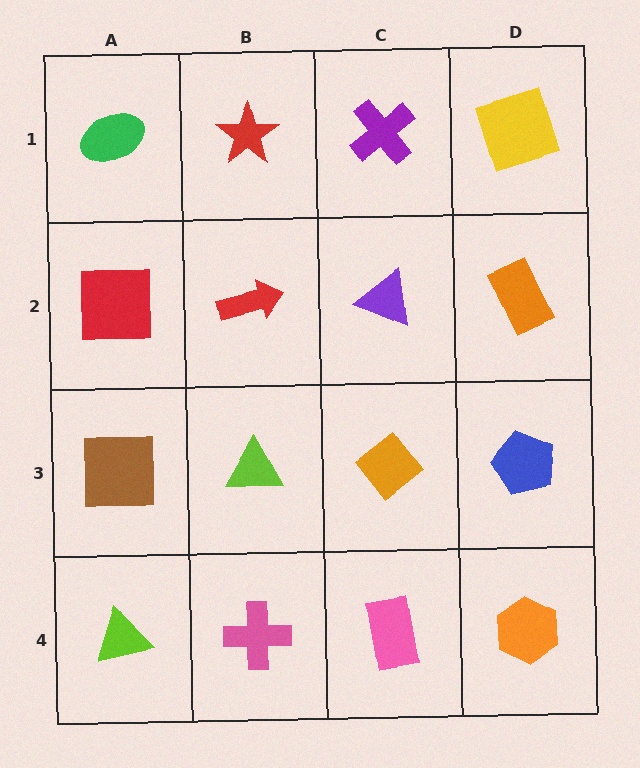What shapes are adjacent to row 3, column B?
A red arrow (row 2, column B), a pink cross (row 4, column B), a brown square (row 3, column A), an orange diamond (row 3, column C).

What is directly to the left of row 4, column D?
A pink rectangle.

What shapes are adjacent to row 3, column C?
A purple triangle (row 2, column C), a pink rectangle (row 4, column C), a lime triangle (row 3, column B), a blue pentagon (row 3, column D).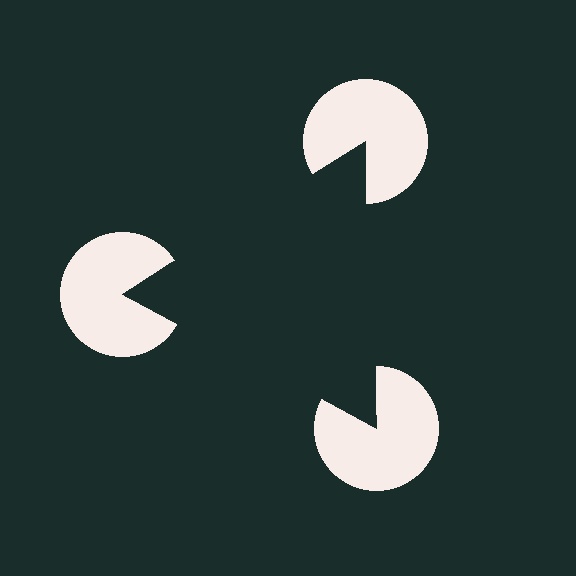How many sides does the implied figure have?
3 sides.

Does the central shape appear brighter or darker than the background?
It typically appears slightly darker than the background, even though no actual brightness change is drawn.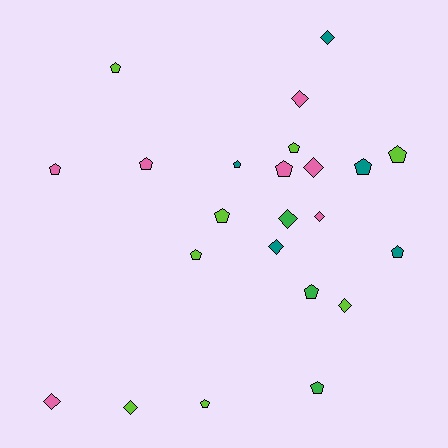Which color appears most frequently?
Lime, with 8 objects.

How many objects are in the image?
There are 23 objects.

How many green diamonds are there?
There is 1 green diamond.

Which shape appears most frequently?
Pentagon, with 14 objects.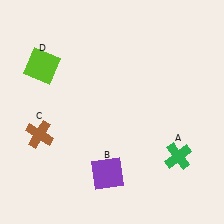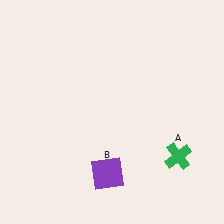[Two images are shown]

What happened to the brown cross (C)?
The brown cross (C) was removed in Image 2. It was in the bottom-left area of Image 1.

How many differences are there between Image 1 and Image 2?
There are 2 differences between the two images.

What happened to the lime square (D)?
The lime square (D) was removed in Image 2. It was in the top-left area of Image 1.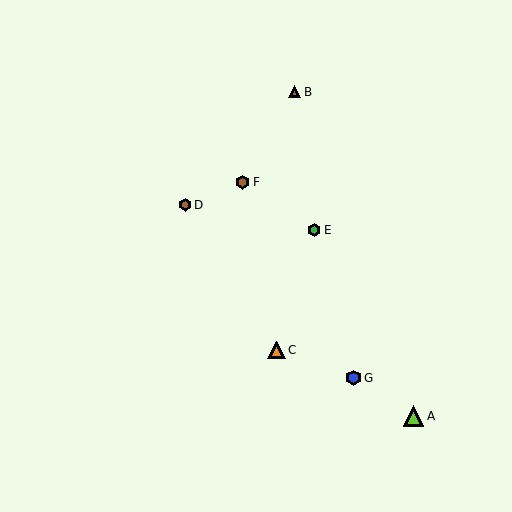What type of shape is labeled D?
Shape D is a brown hexagon.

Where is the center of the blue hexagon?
The center of the blue hexagon is at (353, 378).